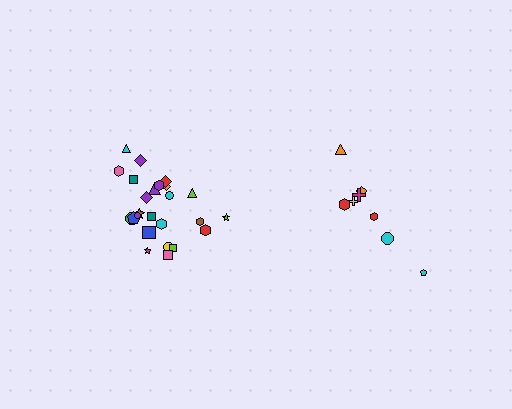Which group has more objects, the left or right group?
The left group.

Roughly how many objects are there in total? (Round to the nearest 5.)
Roughly 35 objects in total.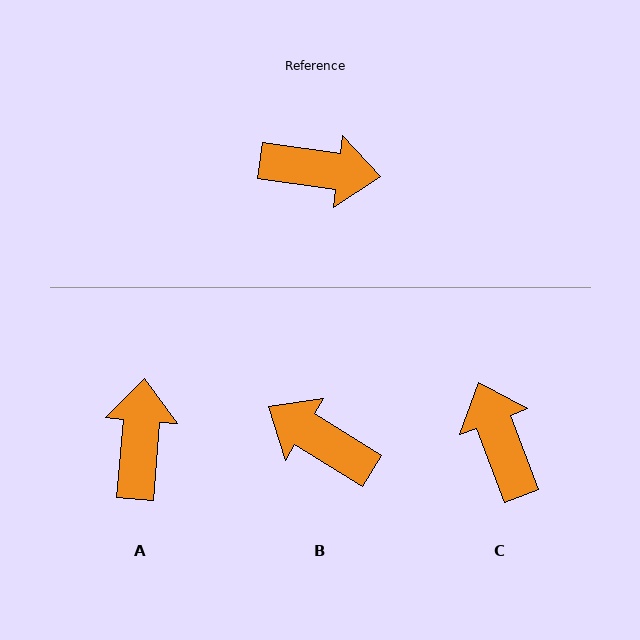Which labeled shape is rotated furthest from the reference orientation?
B, about 156 degrees away.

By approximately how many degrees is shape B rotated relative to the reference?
Approximately 156 degrees counter-clockwise.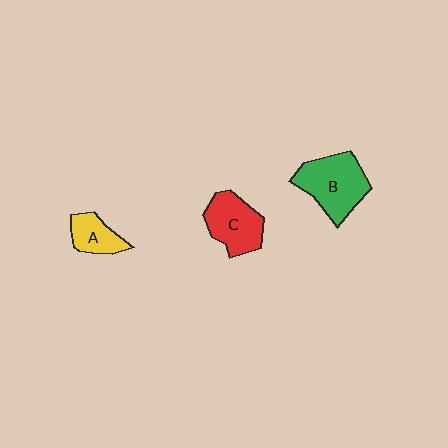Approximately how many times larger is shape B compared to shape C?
Approximately 1.2 times.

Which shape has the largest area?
Shape B (green).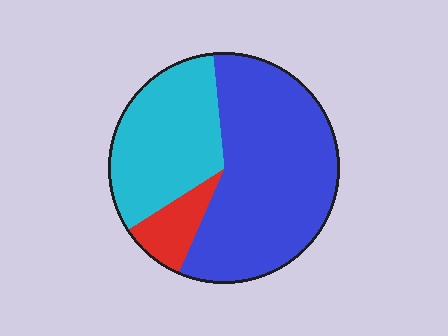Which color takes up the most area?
Blue, at roughly 60%.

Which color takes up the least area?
Red, at roughly 10%.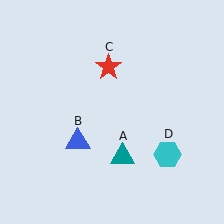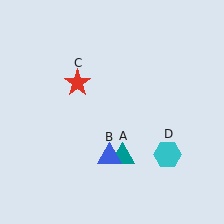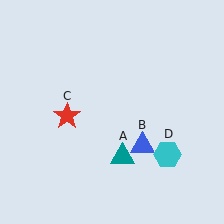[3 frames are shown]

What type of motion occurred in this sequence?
The blue triangle (object B), red star (object C) rotated counterclockwise around the center of the scene.